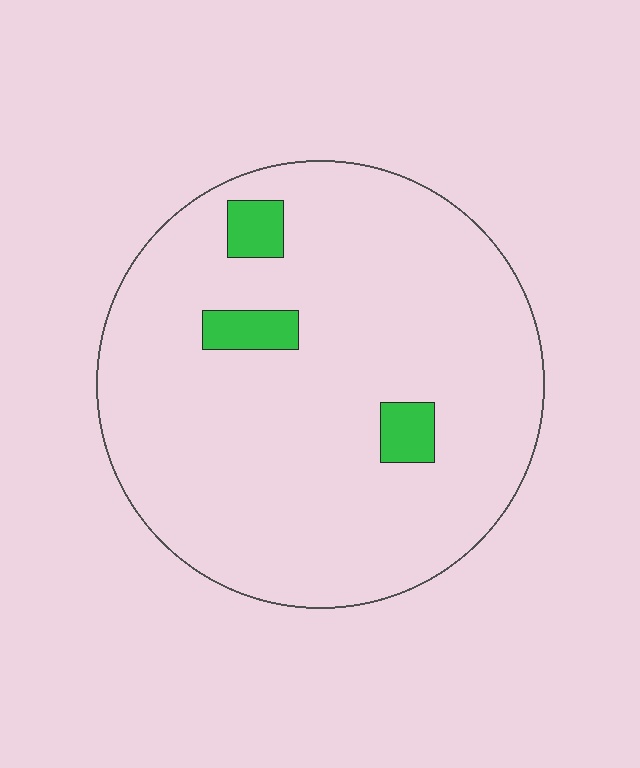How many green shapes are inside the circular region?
3.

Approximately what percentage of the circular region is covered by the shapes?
Approximately 5%.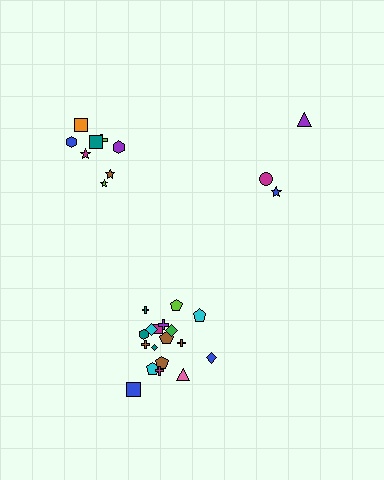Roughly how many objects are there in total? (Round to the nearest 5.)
Roughly 30 objects in total.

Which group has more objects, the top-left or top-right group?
The top-left group.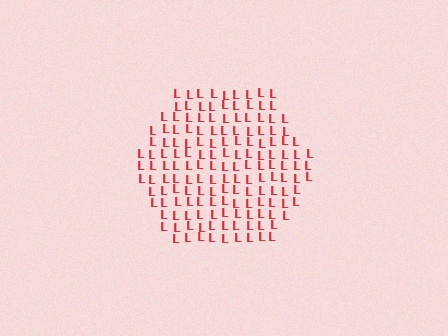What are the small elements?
The small elements are letter L's.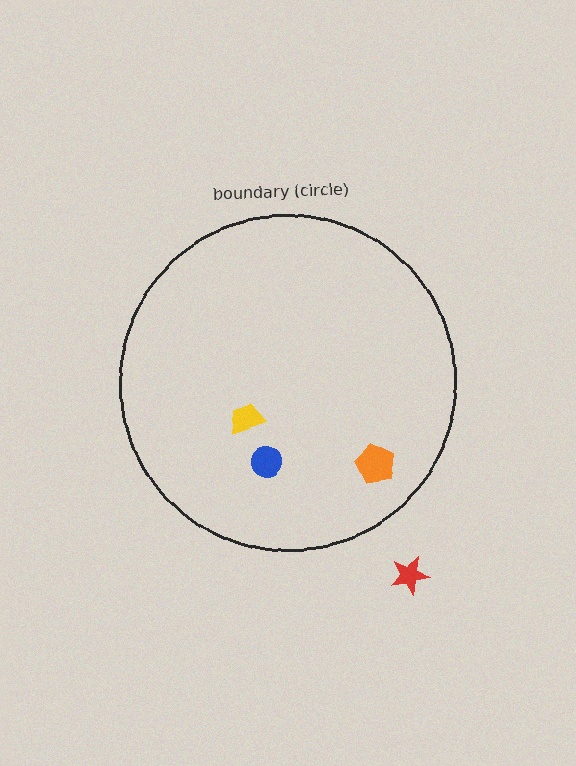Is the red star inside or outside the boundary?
Outside.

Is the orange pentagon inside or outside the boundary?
Inside.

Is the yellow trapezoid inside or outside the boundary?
Inside.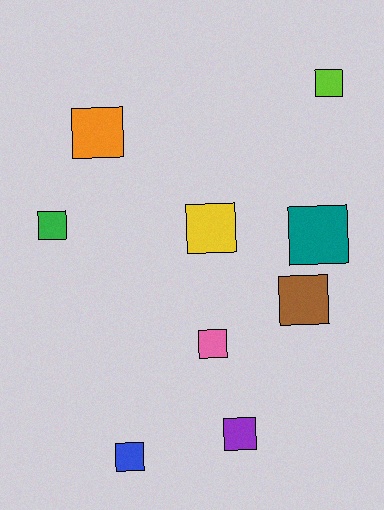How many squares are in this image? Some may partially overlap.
There are 9 squares.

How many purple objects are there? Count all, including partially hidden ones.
There is 1 purple object.